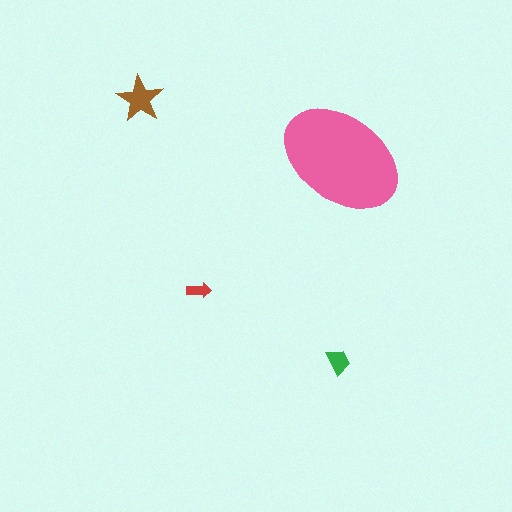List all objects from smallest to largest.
The red arrow, the green trapezoid, the brown star, the pink ellipse.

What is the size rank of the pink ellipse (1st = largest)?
1st.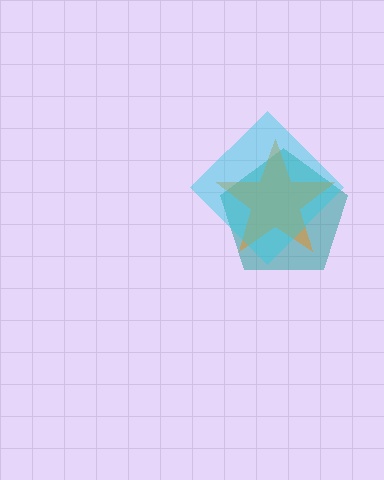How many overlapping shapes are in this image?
There are 3 overlapping shapes in the image.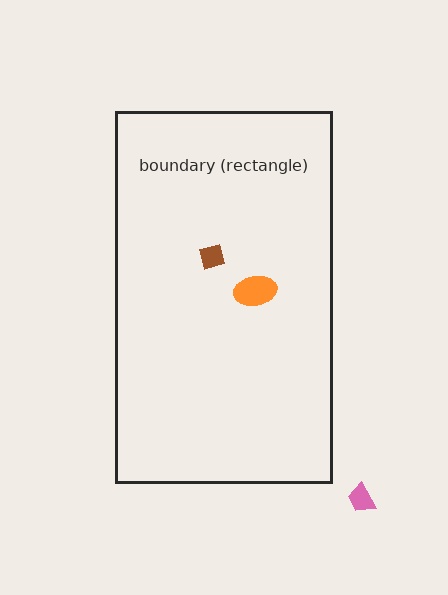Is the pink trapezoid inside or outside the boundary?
Outside.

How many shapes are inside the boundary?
2 inside, 1 outside.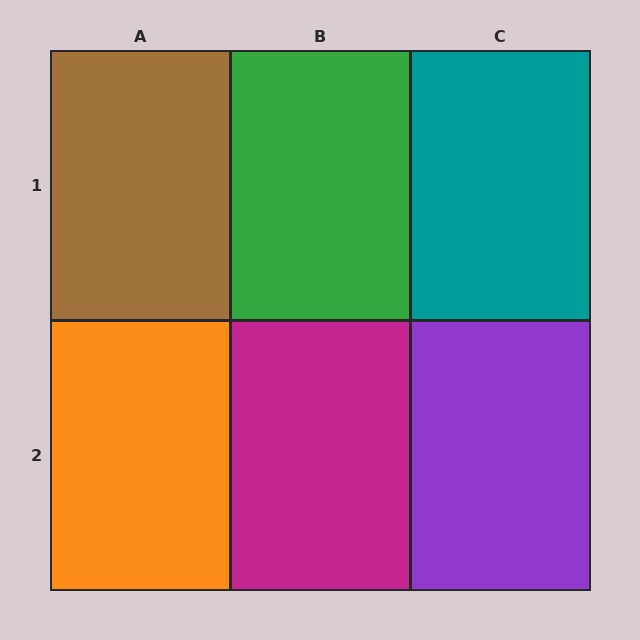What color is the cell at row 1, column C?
Teal.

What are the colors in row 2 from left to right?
Orange, magenta, purple.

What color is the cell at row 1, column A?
Brown.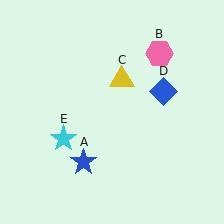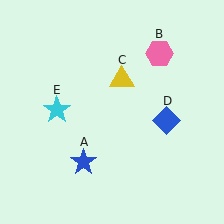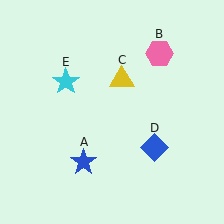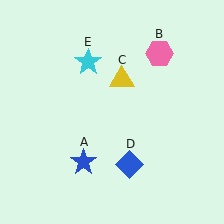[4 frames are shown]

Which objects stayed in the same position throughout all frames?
Blue star (object A) and pink hexagon (object B) and yellow triangle (object C) remained stationary.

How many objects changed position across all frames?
2 objects changed position: blue diamond (object D), cyan star (object E).